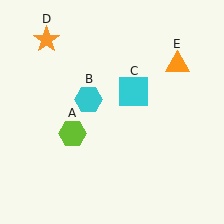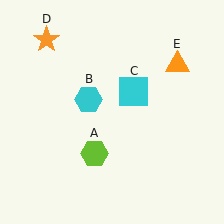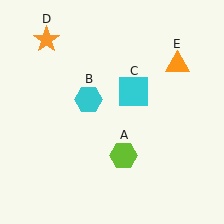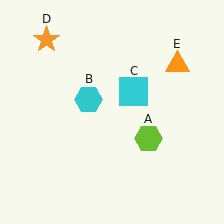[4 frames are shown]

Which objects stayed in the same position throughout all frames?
Cyan hexagon (object B) and cyan square (object C) and orange star (object D) and orange triangle (object E) remained stationary.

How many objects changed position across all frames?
1 object changed position: lime hexagon (object A).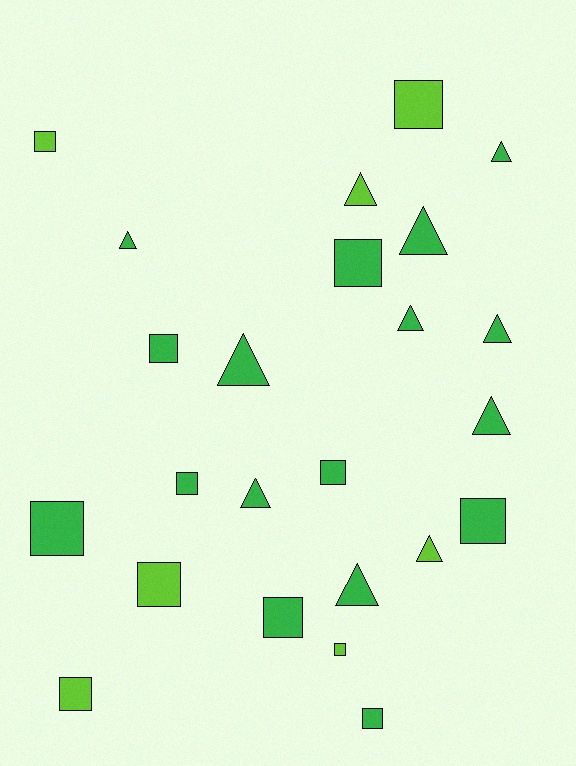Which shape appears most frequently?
Square, with 13 objects.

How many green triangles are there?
There are 9 green triangles.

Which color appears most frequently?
Green, with 17 objects.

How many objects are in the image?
There are 24 objects.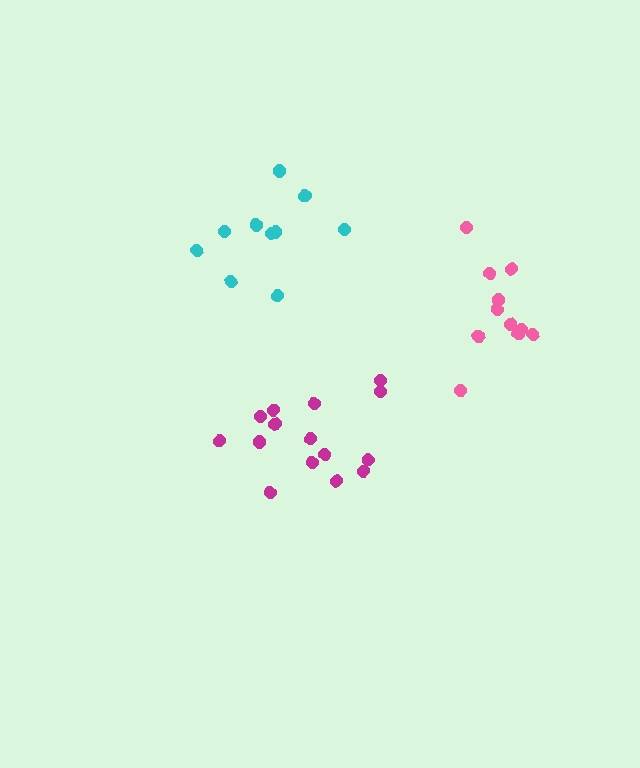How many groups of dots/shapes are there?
There are 3 groups.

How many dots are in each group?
Group 1: 15 dots, Group 2: 10 dots, Group 3: 11 dots (36 total).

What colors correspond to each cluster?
The clusters are colored: magenta, cyan, pink.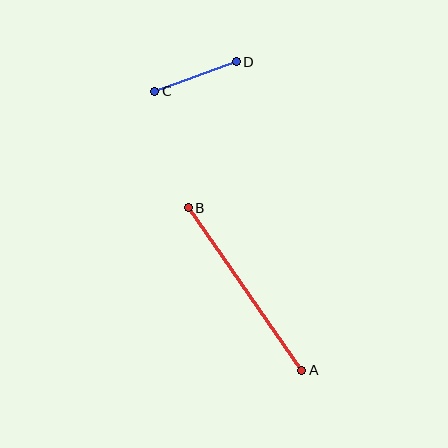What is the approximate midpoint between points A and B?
The midpoint is at approximately (245, 289) pixels.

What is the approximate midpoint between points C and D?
The midpoint is at approximately (195, 77) pixels.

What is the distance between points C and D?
The distance is approximately 87 pixels.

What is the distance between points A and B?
The distance is approximately 198 pixels.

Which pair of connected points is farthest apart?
Points A and B are farthest apart.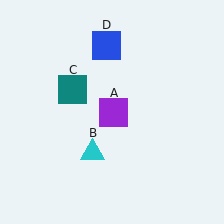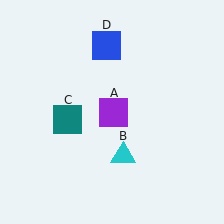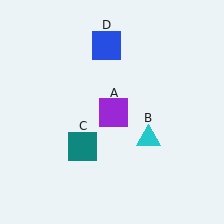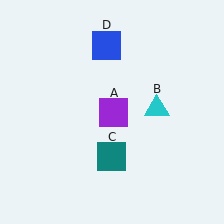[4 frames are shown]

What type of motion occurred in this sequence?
The cyan triangle (object B), teal square (object C) rotated counterclockwise around the center of the scene.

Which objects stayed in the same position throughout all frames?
Purple square (object A) and blue square (object D) remained stationary.